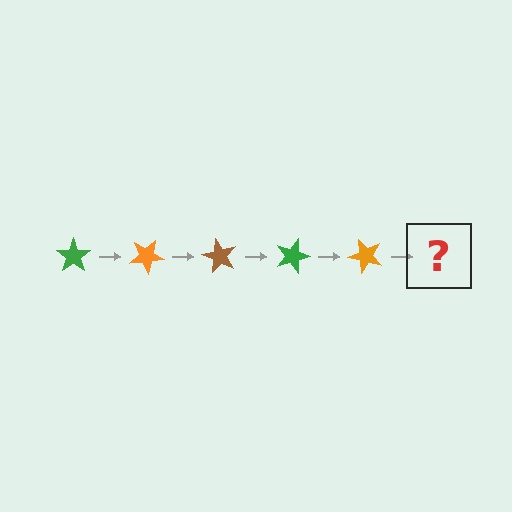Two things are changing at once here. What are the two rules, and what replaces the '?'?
The two rules are that it rotates 30 degrees each step and the color cycles through green, orange, and brown. The '?' should be a brown star, rotated 150 degrees from the start.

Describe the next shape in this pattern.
It should be a brown star, rotated 150 degrees from the start.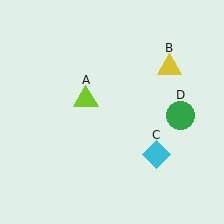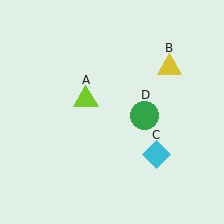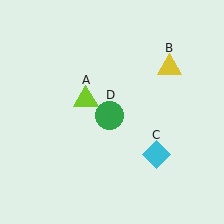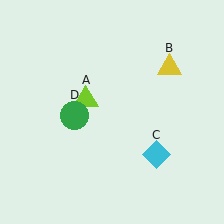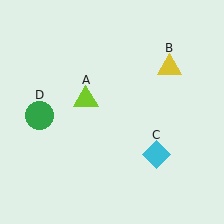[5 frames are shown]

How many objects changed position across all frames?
1 object changed position: green circle (object D).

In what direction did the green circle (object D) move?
The green circle (object D) moved left.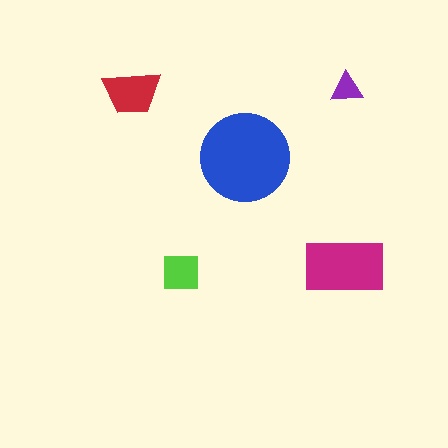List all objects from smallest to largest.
The purple triangle, the lime square, the red trapezoid, the magenta rectangle, the blue circle.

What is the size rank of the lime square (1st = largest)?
4th.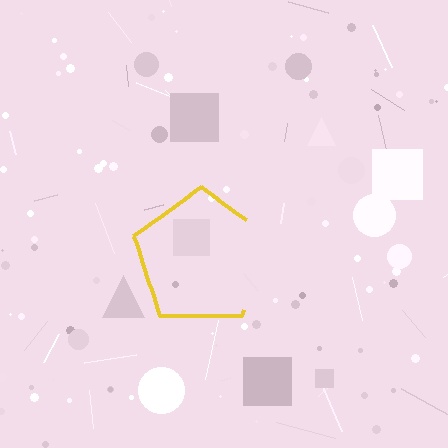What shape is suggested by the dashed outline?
The dashed outline suggests a pentagon.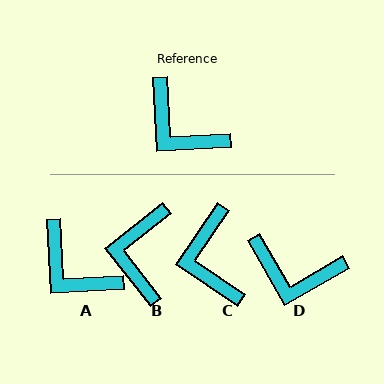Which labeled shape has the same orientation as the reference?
A.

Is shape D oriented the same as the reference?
No, it is off by about 27 degrees.